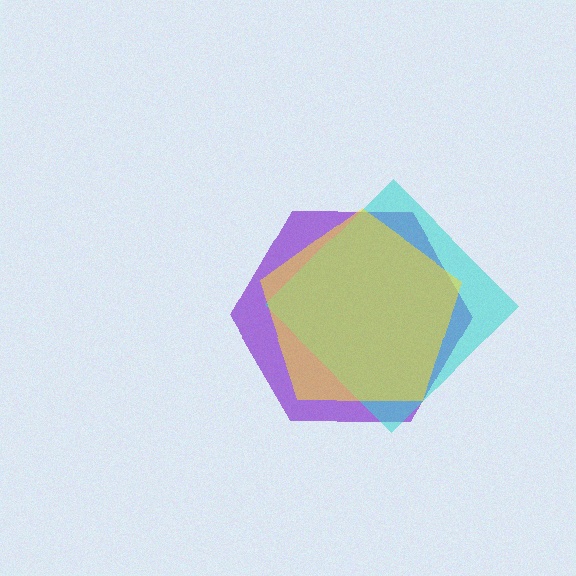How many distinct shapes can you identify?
There are 3 distinct shapes: a purple hexagon, a cyan diamond, a yellow pentagon.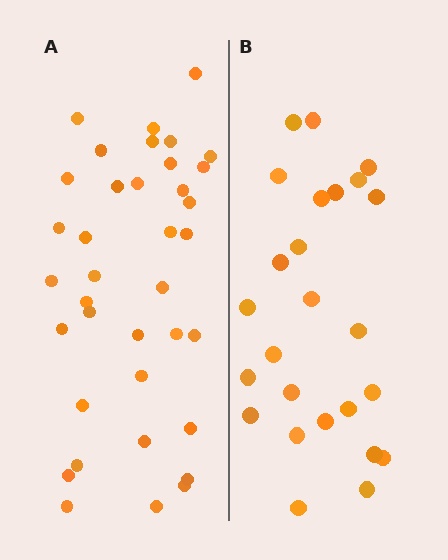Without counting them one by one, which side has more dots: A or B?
Region A (the left region) has more dots.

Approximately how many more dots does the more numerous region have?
Region A has roughly 12 or so more dots than region B.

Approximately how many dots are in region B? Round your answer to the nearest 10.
About 20 dots. (The exact count is 25, which rounds to 20.)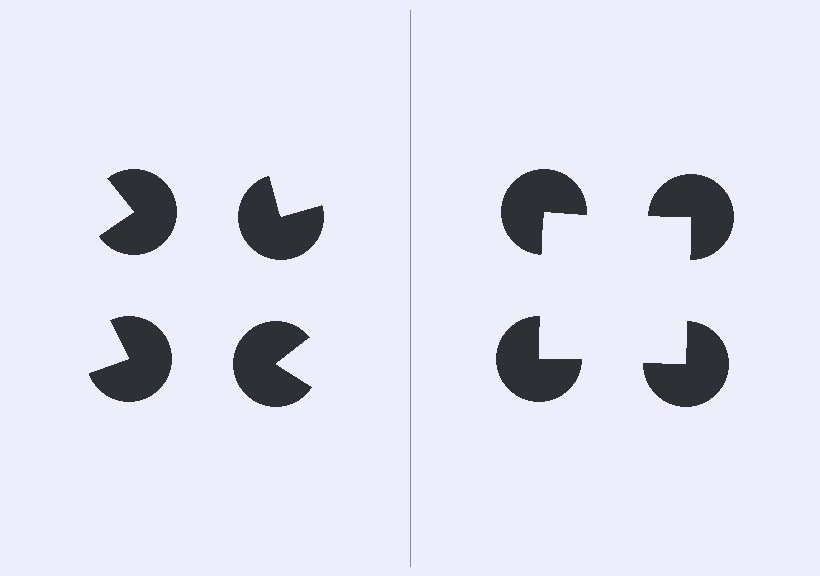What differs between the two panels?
The pac-man discs are positioned identically on both sides; only the wedge orientations differ. On the right they align to a square; on the left they are misaligned.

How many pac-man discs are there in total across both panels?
8 — 4 on each side.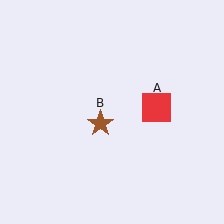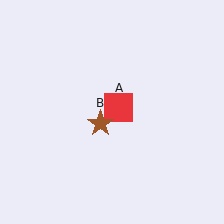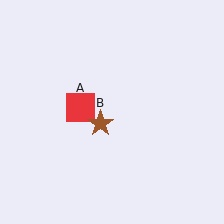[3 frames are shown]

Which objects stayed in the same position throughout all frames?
Brown star (object B) remained stationary.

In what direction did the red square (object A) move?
The red square (object A) moved left.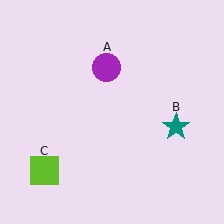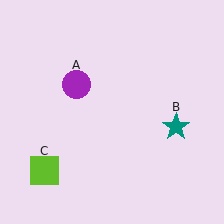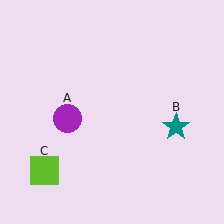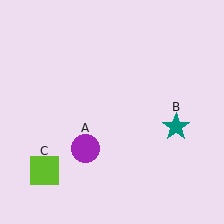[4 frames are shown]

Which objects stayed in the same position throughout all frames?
Teal star (object B) and lime square (object C) remained stationary.